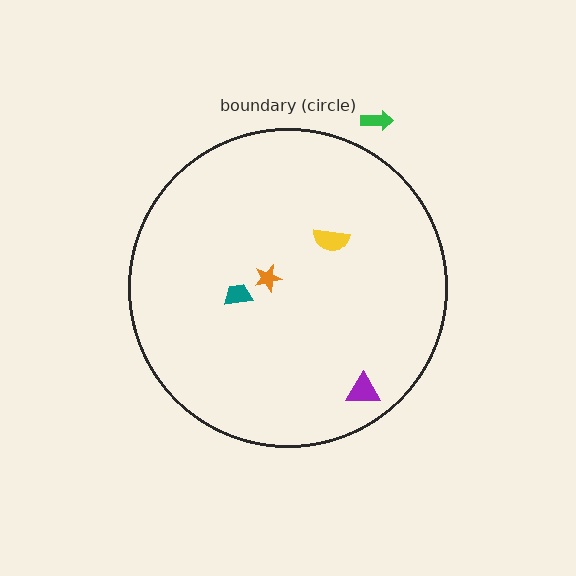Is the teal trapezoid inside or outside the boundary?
Inside.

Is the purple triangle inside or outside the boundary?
Inside.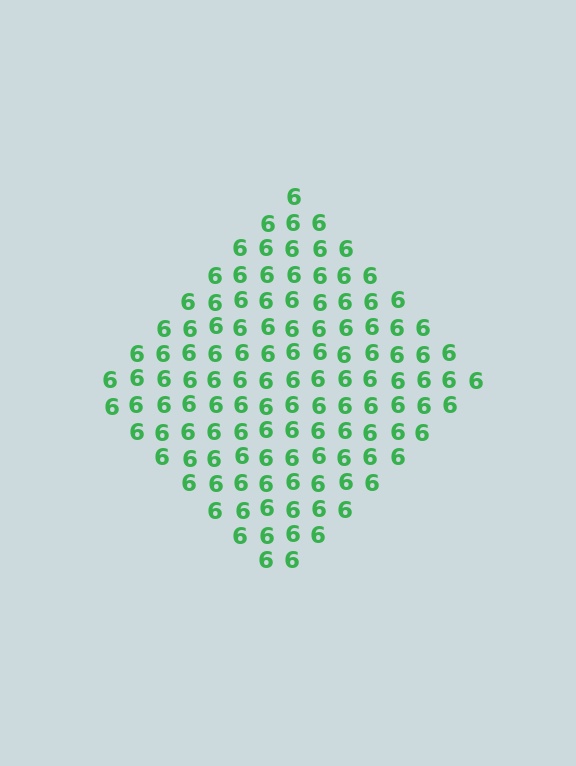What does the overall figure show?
The overall figure shows a diamond.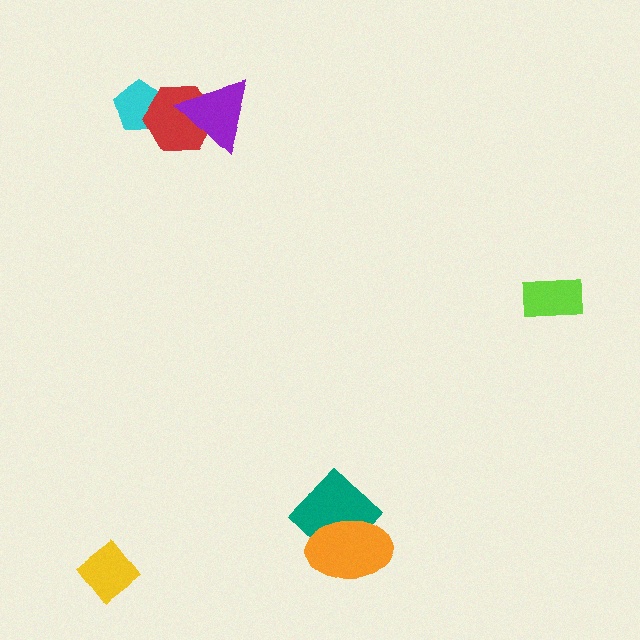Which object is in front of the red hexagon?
The purple triangle is in front of the red hexagon.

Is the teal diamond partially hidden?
Yes, it is partially covered by another shape.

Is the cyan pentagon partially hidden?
Yes, it is partially covered by another shape.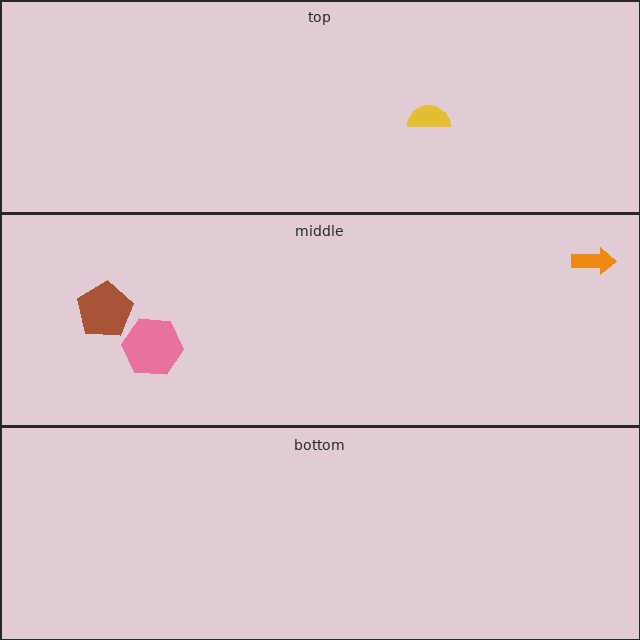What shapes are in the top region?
The yellow semicircle.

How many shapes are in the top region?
1.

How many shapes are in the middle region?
3.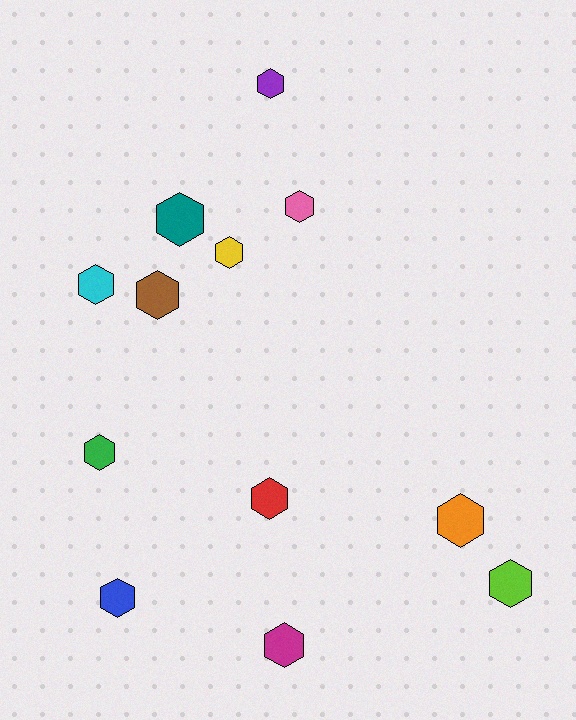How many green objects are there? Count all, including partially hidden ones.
There is 1 green object.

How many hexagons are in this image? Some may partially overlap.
There are 12 hexagons.